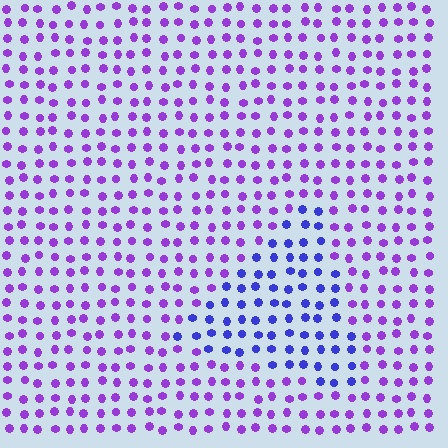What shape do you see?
I see a triangle.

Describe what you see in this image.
The image is filled with small purple elements in a uniform arrangement. A triangle-shaped region is visible where the elements are tinted to a slightly different hue, forming a subtle color boundary.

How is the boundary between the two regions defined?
The boundary is defined purely by a slight shift in hue (about 37 degrees). Spacing, size, and orientation are identical on both sides.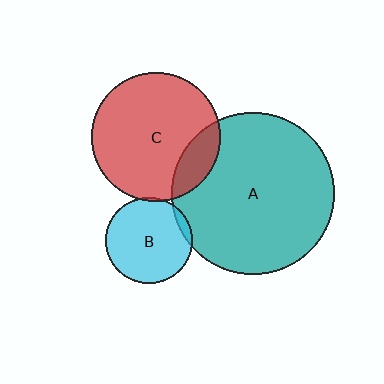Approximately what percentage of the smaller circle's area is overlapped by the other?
Approximately 15%.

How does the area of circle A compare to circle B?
Approximately 3.5 times.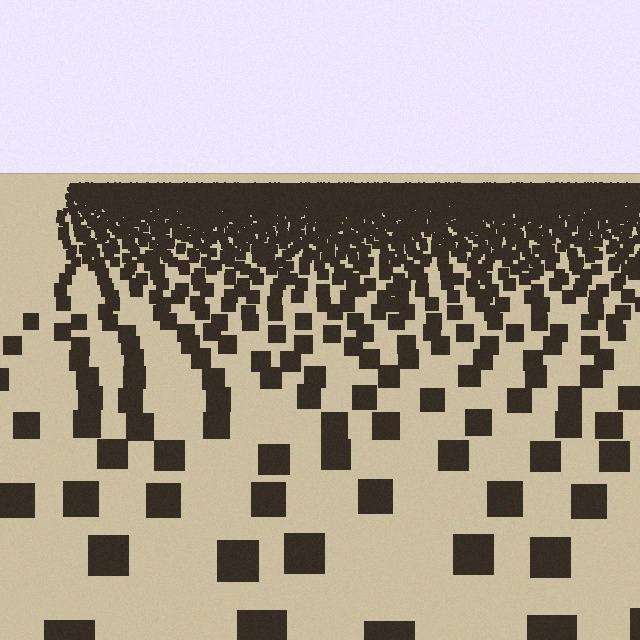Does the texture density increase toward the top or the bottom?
Density increases toward the top.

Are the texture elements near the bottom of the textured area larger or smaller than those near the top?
Larger. Near the bottom, elements are closer to the viewer and appear at a bigger on-screen size.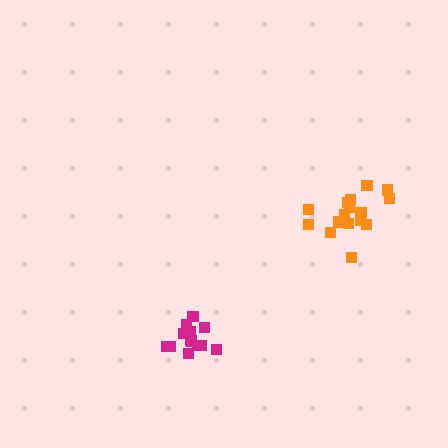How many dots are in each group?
Group 1: 16 dots, Group 2: 14 dots (30 total).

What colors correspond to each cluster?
The clusters are colored: orange, magenta.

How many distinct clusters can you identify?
There are 2 distinct clusters.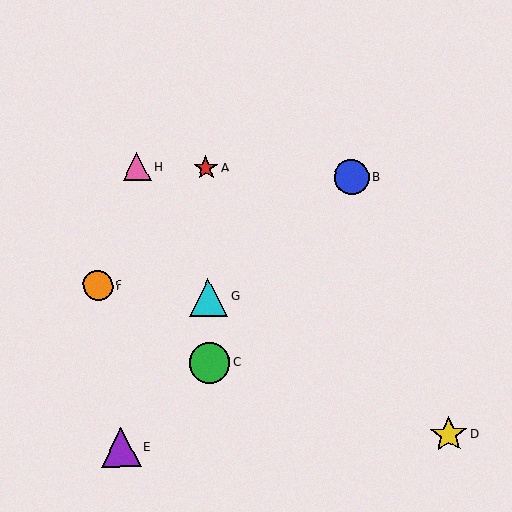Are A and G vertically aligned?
Yes, both are at x≈206.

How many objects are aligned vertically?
3 objects (A, C, G) are aligned vertically.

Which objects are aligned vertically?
Objects A, C, G are aligned vertically.